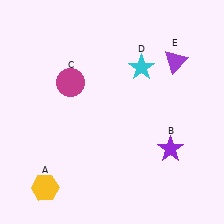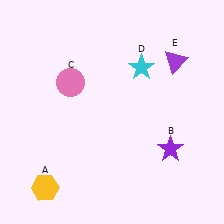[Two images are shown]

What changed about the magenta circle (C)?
In Image 1, C is magenta. In Image 2, it changed to pink.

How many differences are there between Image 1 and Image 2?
There is 1 difference between the two images.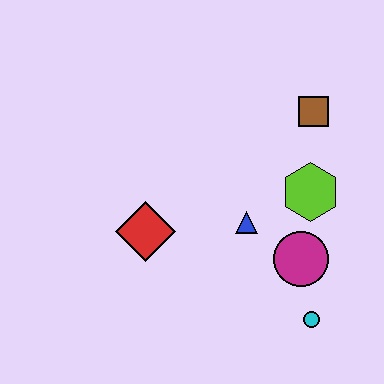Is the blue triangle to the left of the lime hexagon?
Yes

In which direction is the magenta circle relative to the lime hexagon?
The magenta circle is below the lime hexagon.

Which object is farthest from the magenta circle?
The red diamond is farthest from the magenta circle.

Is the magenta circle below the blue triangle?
Yes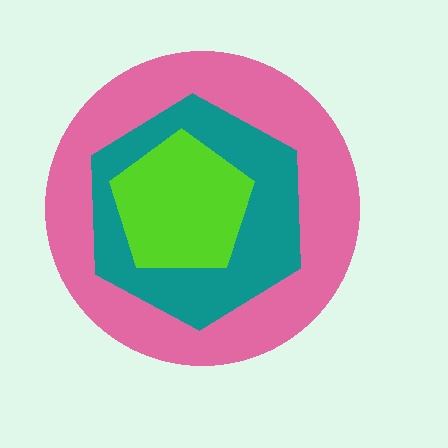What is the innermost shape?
The lime pentagon.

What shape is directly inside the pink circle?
The teal hexagon.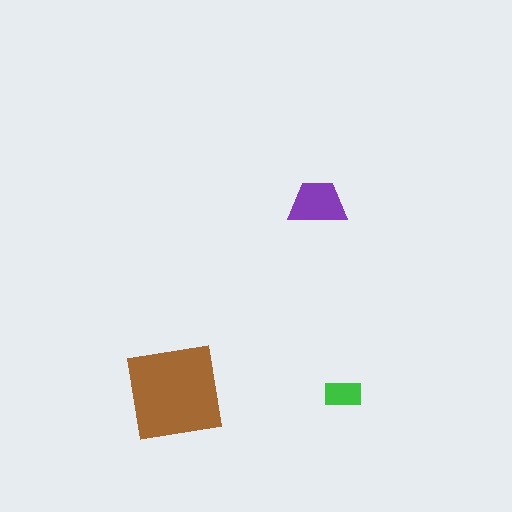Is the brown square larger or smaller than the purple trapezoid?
Larger.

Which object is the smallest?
The green rectangle.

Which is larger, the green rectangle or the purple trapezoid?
The purple trapezoid.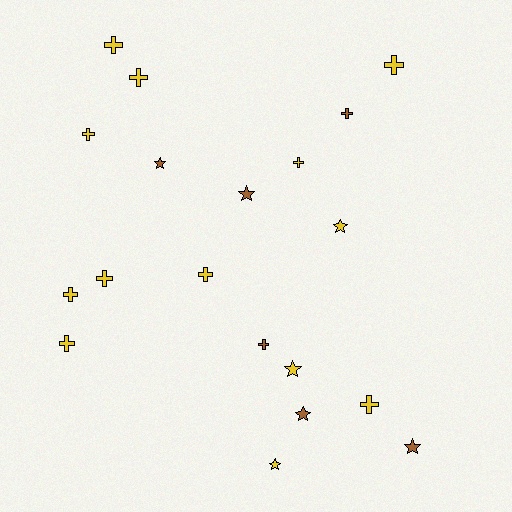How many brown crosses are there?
There are 2 brown crosses.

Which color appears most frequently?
Yellow, with 13 objects.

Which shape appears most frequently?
Cross, with 12 objects.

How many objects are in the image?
There are 19 objects.